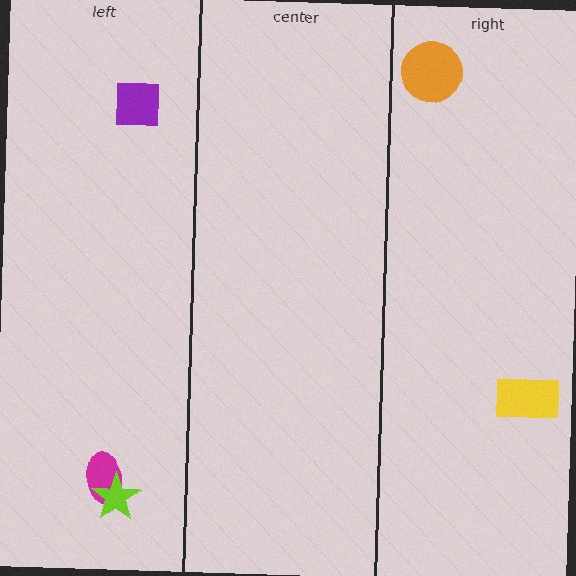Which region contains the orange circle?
The right region.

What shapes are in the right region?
The yellow rectangle, the orange circle.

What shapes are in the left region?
The magenta ellipse, the lime star, the purple square.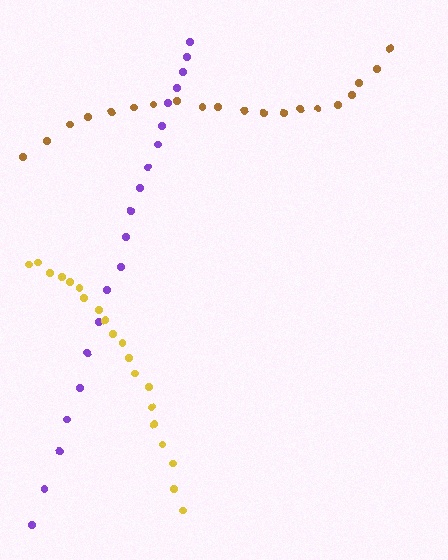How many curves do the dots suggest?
There are 3 distinct paths.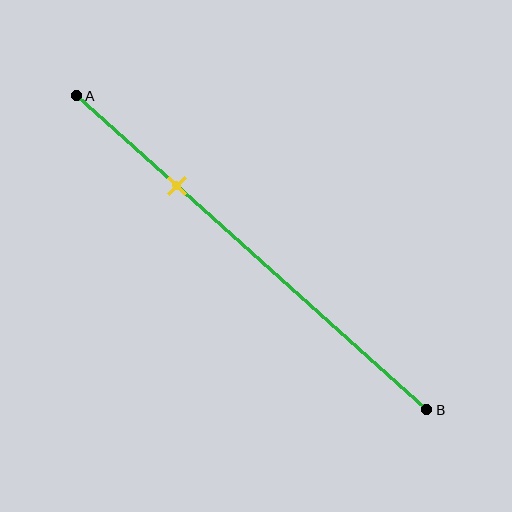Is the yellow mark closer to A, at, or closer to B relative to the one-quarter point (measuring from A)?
The yellow mark is closer to point B than the one-quarter point of segment AB.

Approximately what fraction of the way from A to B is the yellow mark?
The yellow mark is approximately 30% of the way from A to B.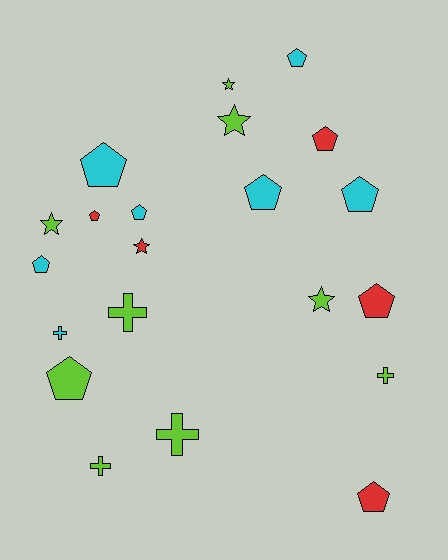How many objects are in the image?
There are 21 objects.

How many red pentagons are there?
There are 4 red pentagons.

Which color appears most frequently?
Lime, with 9 objects.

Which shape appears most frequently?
Pentagon, with 11 objects.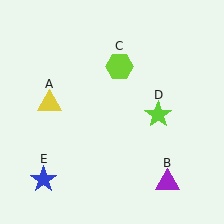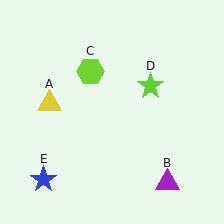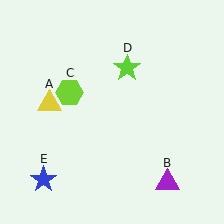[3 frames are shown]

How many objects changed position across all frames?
2 objects changed position: lime hexagon (object C), lime star (object D).